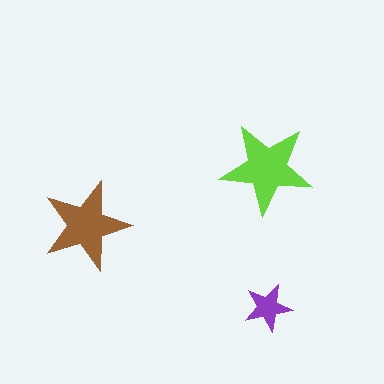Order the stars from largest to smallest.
the lime one, the brown one, the purple one.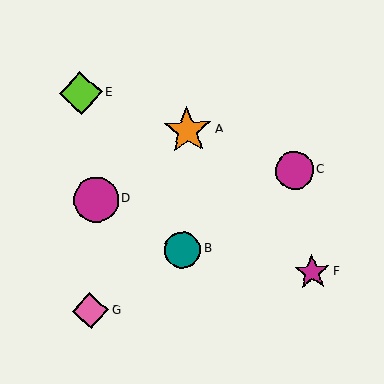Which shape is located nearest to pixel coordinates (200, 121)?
The orange star (labeled A) at (188, 131) is nearest to that location.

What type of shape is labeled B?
Shape B is a teal circle.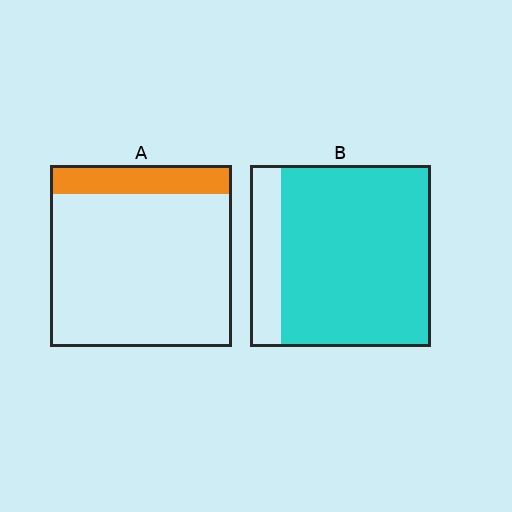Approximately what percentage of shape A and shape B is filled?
A is approximately 15% and B is approximately 85%.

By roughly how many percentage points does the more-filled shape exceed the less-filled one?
By roughly 65 percentage points (B over A).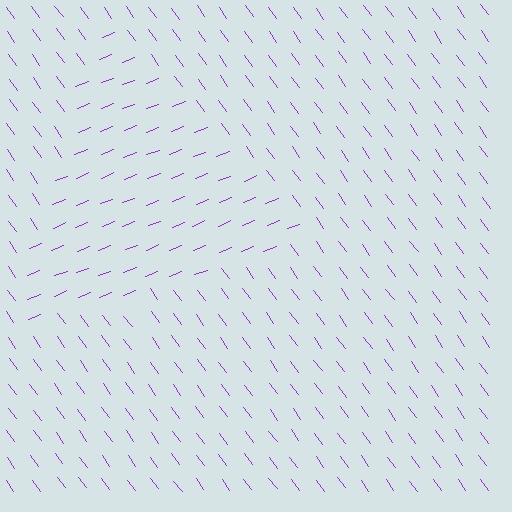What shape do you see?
I see a triangle.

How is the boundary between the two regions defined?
The boundary is defined purely by a change in line orientation (approximately 76 degrees difference). All lines are the same color and thickness.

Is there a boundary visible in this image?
Yes, there is a texture boundary formed by a change in line orientation.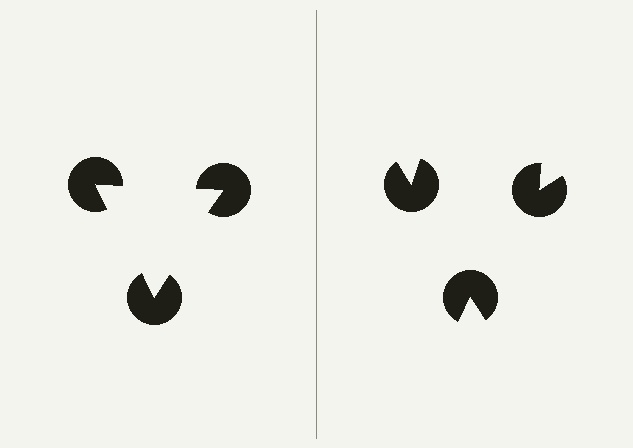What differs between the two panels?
The pac-man discs are positioned identically on both sides; only the wedge orientations differ. On the left they align to a triangle; on the right they are misaligned.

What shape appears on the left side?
An illusory triangle.